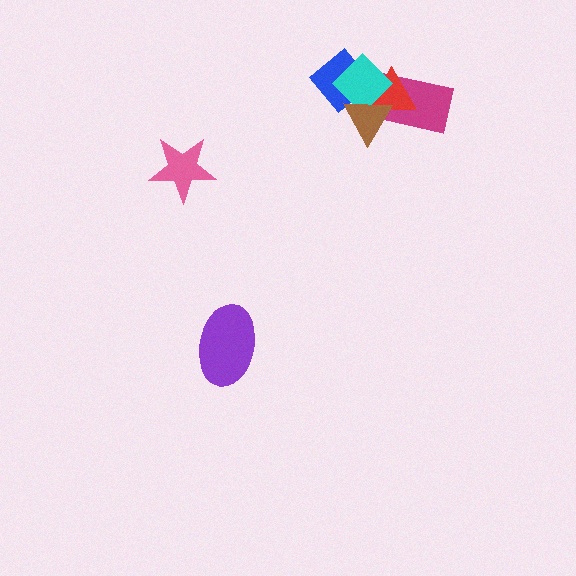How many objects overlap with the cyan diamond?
4 objects overlap with the cyan diamond.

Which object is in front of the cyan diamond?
The brown triangle is in front of the cyan diamond.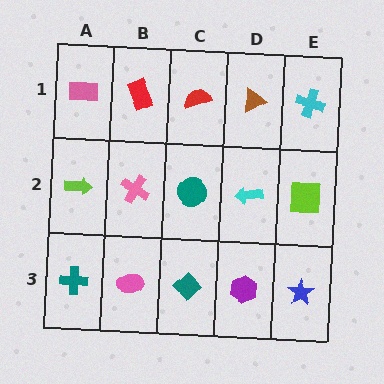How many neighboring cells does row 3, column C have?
3.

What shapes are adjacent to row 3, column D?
A cyan arrow (row 2, column D), a teal diamond (row 3, column C), a blue star (row 3, column E).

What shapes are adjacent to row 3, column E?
A lime square (row 2, column E), a purple hexagon (row 3, column D).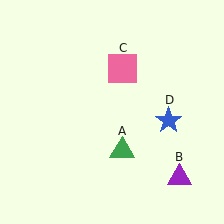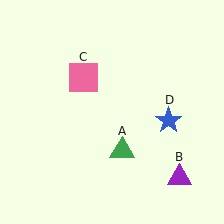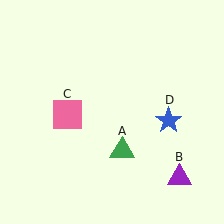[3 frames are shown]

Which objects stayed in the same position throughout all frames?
Green triangle (object A) and purple triangle (object B) and blue star (object D) remained stationary.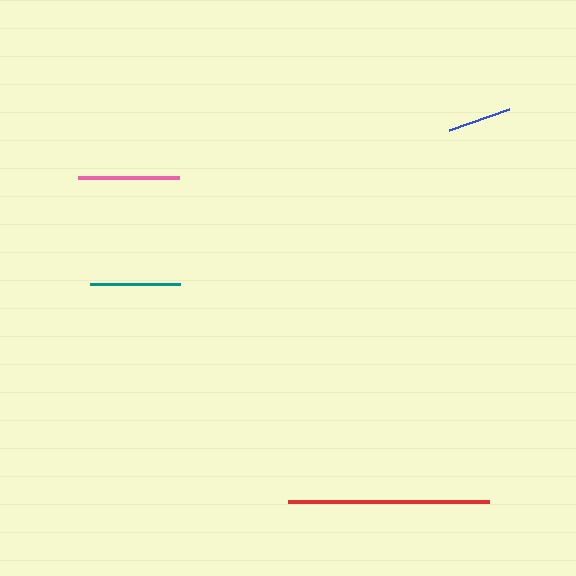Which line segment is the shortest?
The blue line is the shortest at approximately 63 pixels.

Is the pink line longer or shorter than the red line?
The red line is longer than the pink line.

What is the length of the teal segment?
The teal segment is approximately 89 pixels long.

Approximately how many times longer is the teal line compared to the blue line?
The teal line is approximately 1.4 times the length of the blue line.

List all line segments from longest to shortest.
From longest to shortest: red, pink, teal, blue.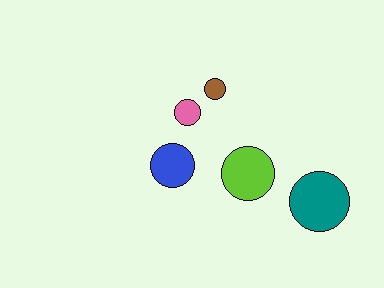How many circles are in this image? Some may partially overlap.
There are 5 circles.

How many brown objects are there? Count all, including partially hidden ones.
There is 1 brown object.